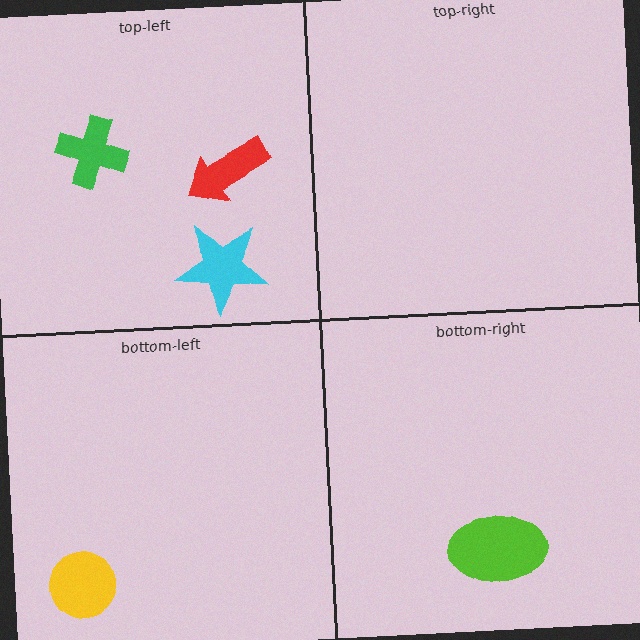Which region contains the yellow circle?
The bottom-left region.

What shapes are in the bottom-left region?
The yellow circle.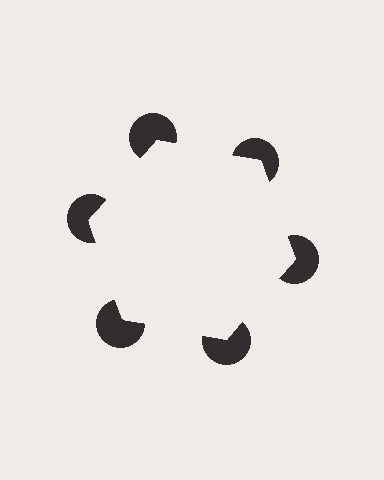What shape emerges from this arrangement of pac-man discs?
An illusory hexagon — its edges are inferred from the aligned wedge cuts in the pac-man discs, not physically drawn.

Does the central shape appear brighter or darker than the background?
It typically appears slightly brighter than the background, even though no actual brightness change is drawn.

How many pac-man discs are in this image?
There are 6 — one at each vertex of the illusory hexagon.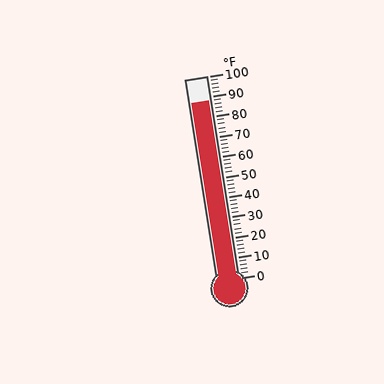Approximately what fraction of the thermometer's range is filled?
The thermometer is filled to approximately 90% of its range.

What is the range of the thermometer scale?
The thermometer scale ranges from 0°F to 100°F.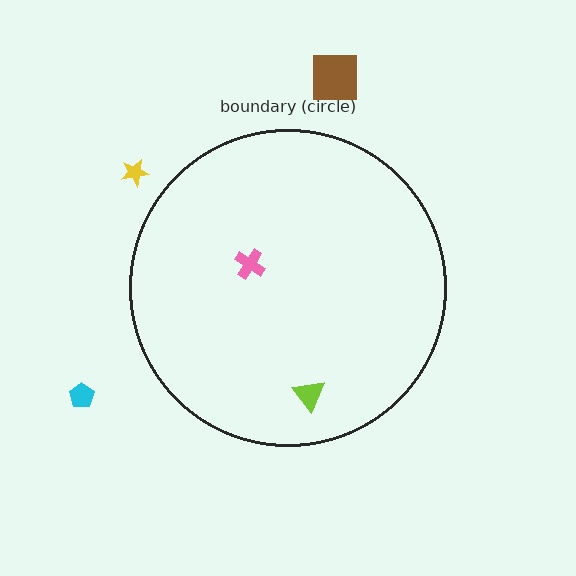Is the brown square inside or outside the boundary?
Outside.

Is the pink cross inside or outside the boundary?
Inside.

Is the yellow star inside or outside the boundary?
Outside.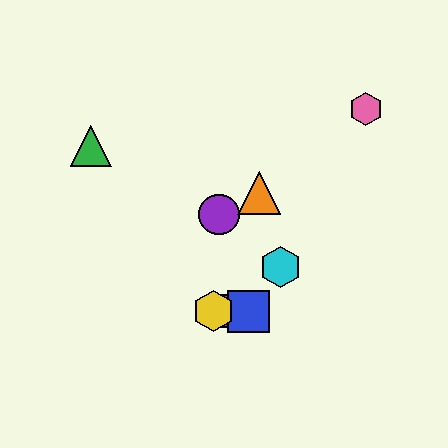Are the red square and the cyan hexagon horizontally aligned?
No, the red square is at y≈311 and the cyan hexagon is at y≈267.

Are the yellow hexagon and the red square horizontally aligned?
Yes, both are at y≈311.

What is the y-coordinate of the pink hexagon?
The pink hexagon is at y≈109.